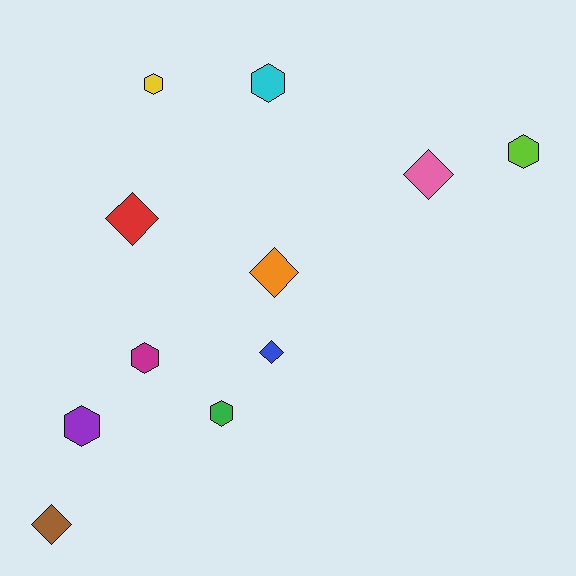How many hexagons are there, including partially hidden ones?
There are 6 hexagons.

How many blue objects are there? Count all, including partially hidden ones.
There is 1 blue object.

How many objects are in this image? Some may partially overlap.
There are 11 objects.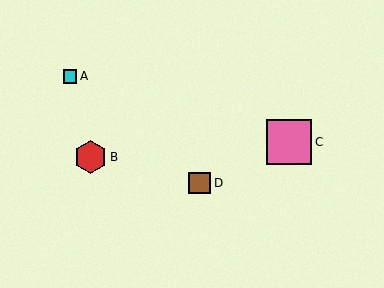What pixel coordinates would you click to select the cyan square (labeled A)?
Click at (70, 76) to select the cyan square A.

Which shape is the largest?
The pink square (labeled C) is the largest.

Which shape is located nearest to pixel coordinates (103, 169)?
The red hexagon (labeled B) at (91, 157) is nearest to that location.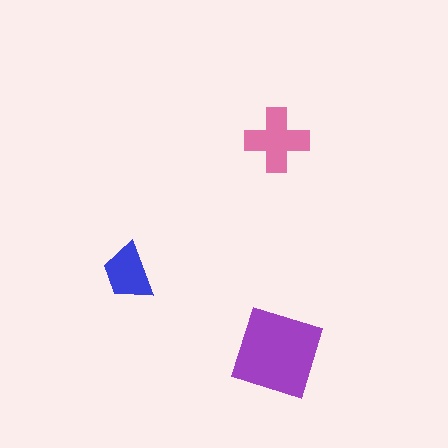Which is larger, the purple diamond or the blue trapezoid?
The purple diamond.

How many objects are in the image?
There are 3 objects in the image.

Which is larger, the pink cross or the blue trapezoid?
The pink cross.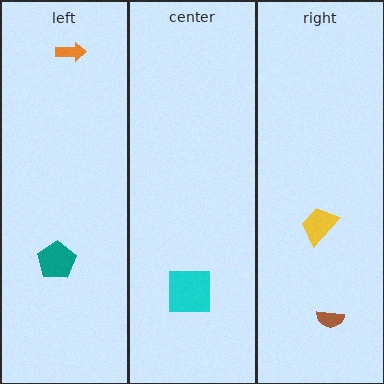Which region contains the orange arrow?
The left region.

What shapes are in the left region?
The teal pentagon, the orange arrow.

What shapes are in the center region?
The cyan square.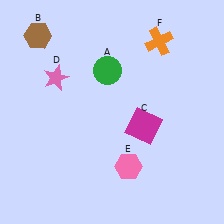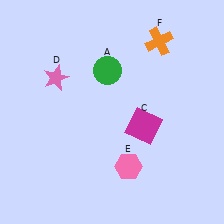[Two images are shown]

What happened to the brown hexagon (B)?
The brown hexagon (B) was removed in Image 2. It was in the top-left area of Image 1.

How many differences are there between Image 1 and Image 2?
There is 1 difference between the two images.